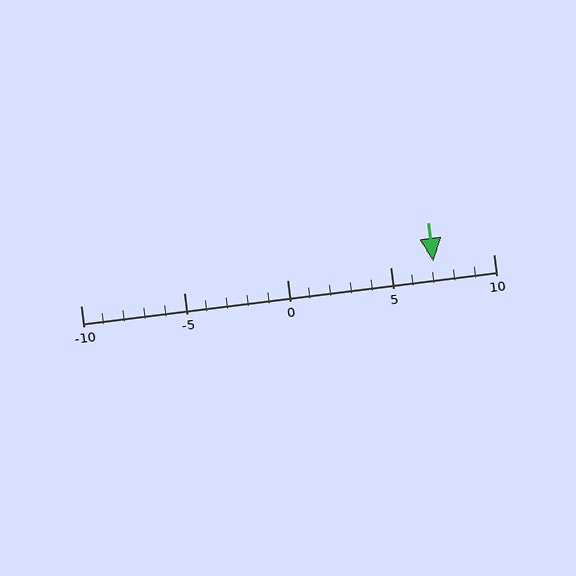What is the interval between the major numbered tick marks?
The major tick marks are spaced 5 units apart.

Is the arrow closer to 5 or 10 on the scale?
The arrow is closer to 5.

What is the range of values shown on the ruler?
The ruler shows values from -10 to 10.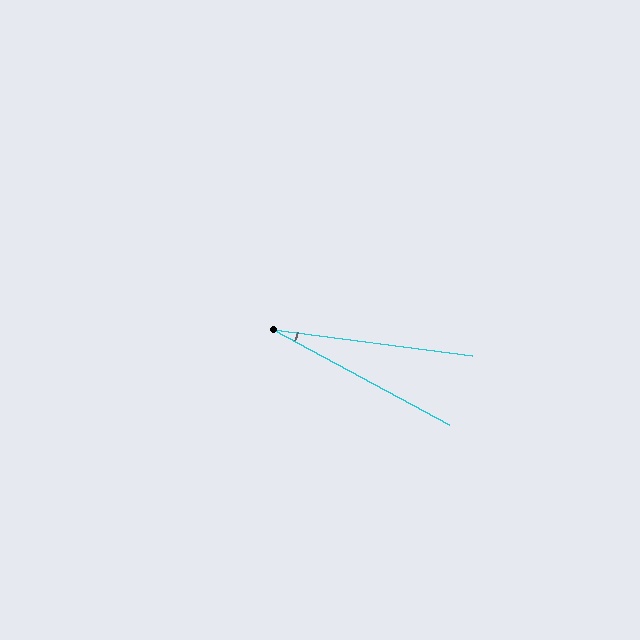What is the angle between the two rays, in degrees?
Approximately 21 degrees.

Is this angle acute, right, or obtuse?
It is acute.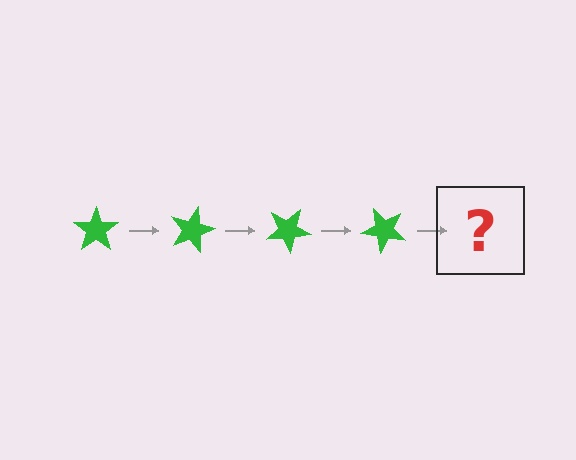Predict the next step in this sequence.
The next step is a green star rotated 60 degrees.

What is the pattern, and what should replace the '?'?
The pattern is that the star rotates 15 degrees each step. The '?' should be a green star rotated 60 degrees.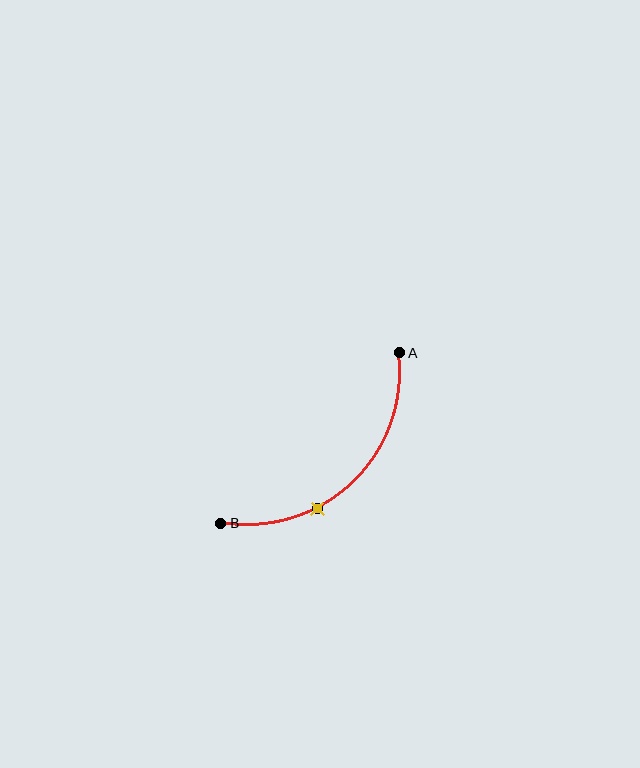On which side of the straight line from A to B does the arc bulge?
The arc bulges below and to the right of the straight line connecting A and B.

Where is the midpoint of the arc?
The arc midpoint is the point on the curve farthest from the straight line joining A and B. It sits below and to the right of that line.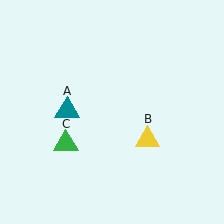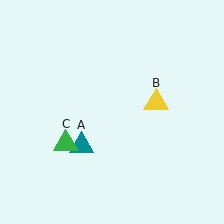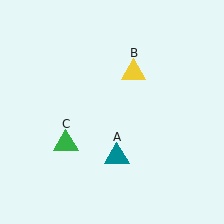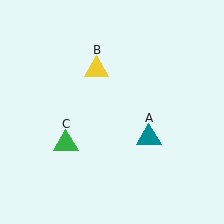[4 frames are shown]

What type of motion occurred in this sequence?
The teal triangle (object A), yellow triangle (object B) rotated counterclockwise around the center of the scene.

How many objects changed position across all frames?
2 objects changed position: teal triangle (object A), yellow triangle (object B).